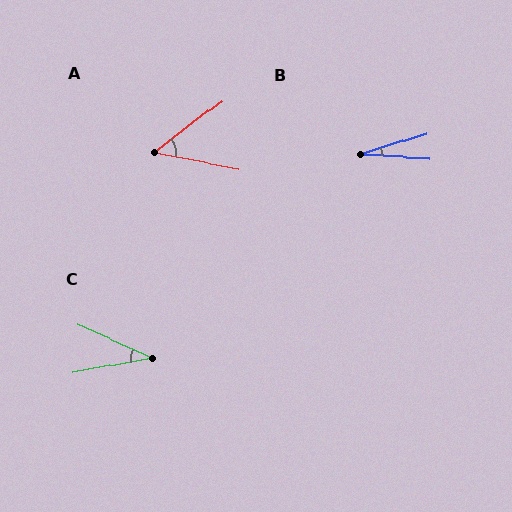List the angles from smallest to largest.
B (20°), C (34°), A (48°).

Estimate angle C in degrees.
Approximately 34 degrees.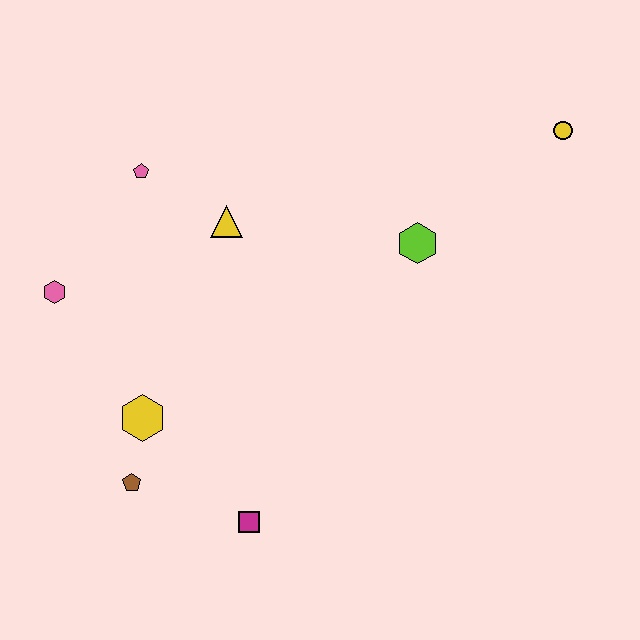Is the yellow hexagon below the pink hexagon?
Yes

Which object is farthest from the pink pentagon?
The yellow circle is farthest from the pink pentagon.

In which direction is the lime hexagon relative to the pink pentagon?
The lime hexagon is to the right of the pink pentagon.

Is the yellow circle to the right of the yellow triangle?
Yes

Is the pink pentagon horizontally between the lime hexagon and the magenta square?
No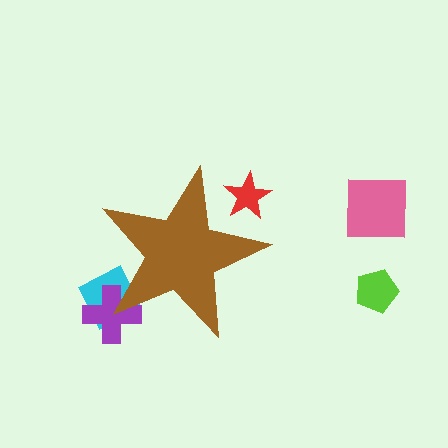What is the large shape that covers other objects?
A brown star.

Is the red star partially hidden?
Yes, the red star is partially hidden behind the brown star.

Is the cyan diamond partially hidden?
Yes, the cyan diamond is partially hidden behind the brown star.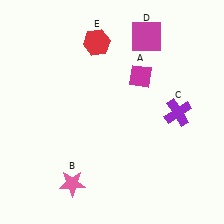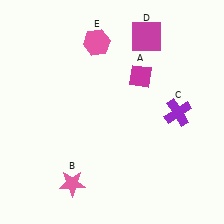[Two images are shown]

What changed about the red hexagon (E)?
In Image 1, E is red. In Image 2, it changed to pink.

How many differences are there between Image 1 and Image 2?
There is 1 difference between the two images.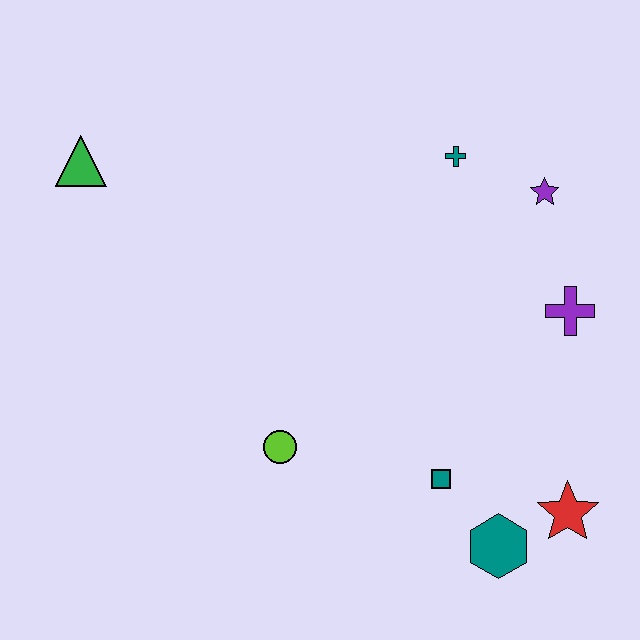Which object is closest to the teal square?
The teal hexagon is closest to the teal square.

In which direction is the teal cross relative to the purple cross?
The teal cross is above the purple cross.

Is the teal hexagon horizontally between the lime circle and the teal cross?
No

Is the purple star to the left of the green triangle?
No